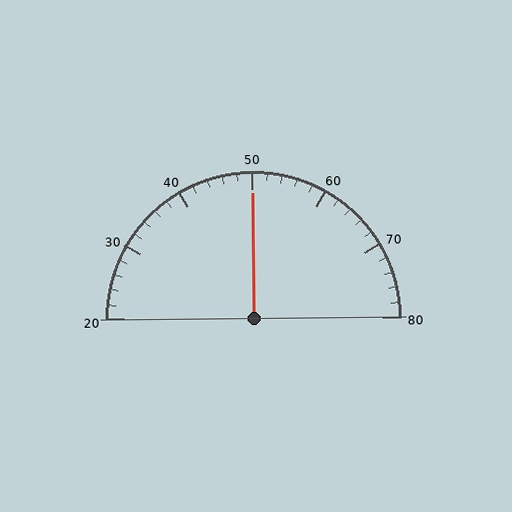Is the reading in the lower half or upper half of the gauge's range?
The reading is in the upper half of the range (20 to 80).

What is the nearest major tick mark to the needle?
The nearest major tick mark is 50.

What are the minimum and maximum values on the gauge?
The gauge ranges from 20 to 80.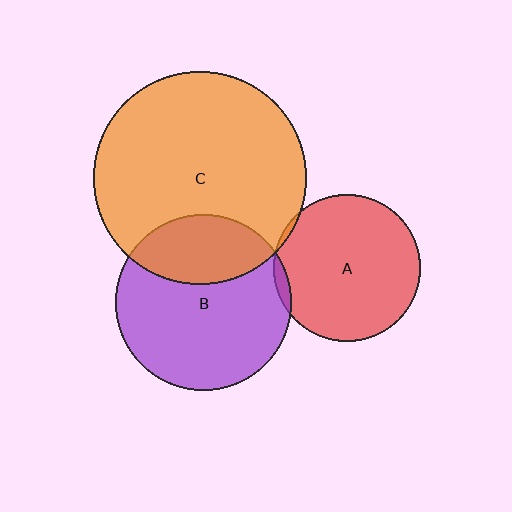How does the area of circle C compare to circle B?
Approximately 1.5 times.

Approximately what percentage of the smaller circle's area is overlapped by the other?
Approximately 5%.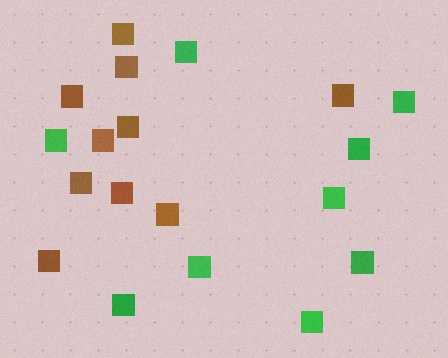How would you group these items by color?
There are 2 groups: one group of green squares (9) and one group of brown squares (10).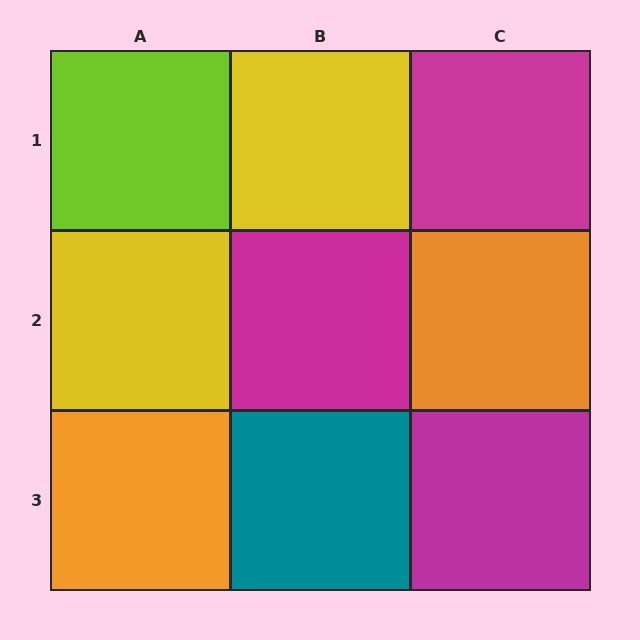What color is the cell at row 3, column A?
Orange.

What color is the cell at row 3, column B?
Teal.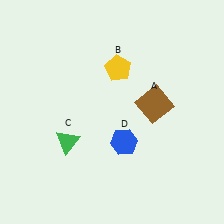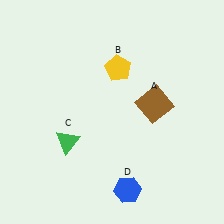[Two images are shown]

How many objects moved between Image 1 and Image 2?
1 object moved between the two images.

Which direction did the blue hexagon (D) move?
The blue hexagon (D) moved down.